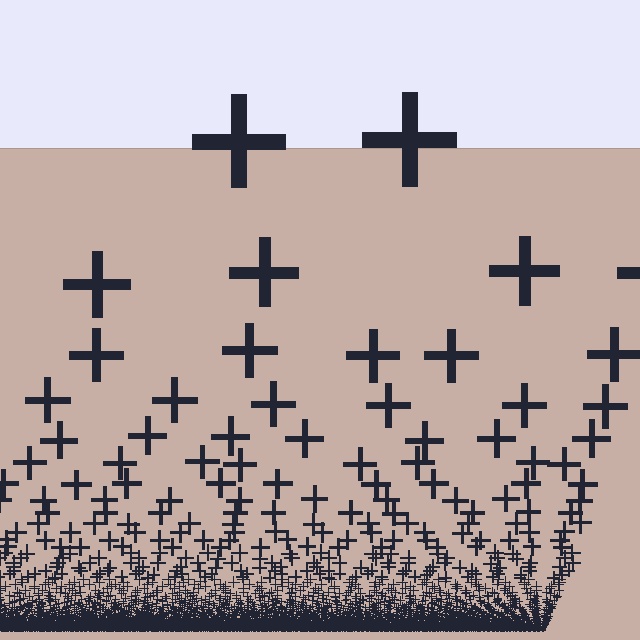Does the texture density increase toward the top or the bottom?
Density increases toward the bottom.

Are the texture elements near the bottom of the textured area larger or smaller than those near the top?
Smaller. The gradient is inverted — elements near the bottom are smaller and denser.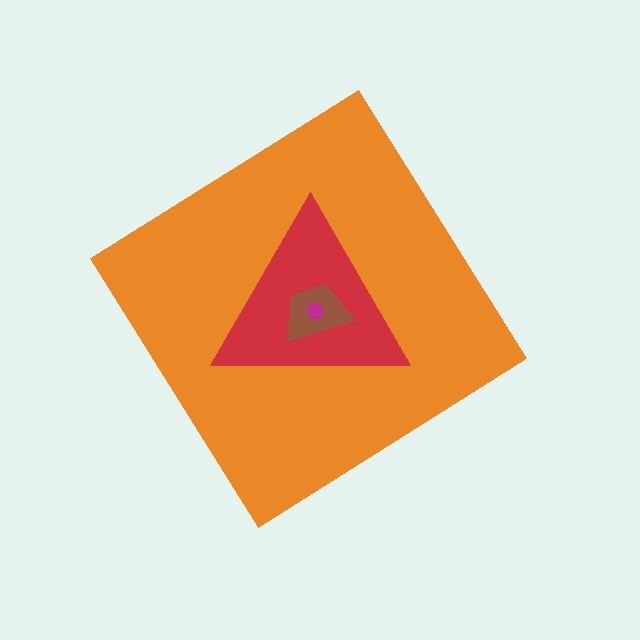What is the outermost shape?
The orange diamond.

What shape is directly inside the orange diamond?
The red triangle.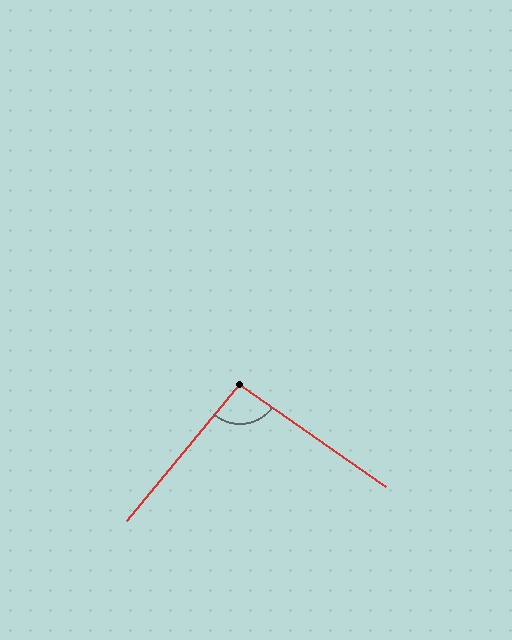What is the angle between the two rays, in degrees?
Approximately 94 degrees.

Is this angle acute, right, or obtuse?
It is approximately a right angle.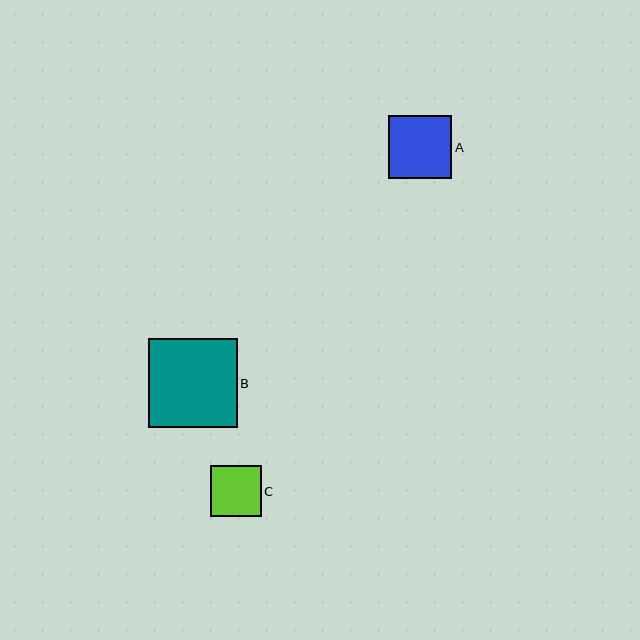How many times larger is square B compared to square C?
Square B is approximately 1.7 times the size of square C.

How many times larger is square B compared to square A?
Square B is approximately 1.4 times the size of square A.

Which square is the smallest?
Square C is the smallest with a size of approximately 51 pixels.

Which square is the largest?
Square B is the largest with a size of approximately 89 pixels.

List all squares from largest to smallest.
From largest to smallest: B, A, C.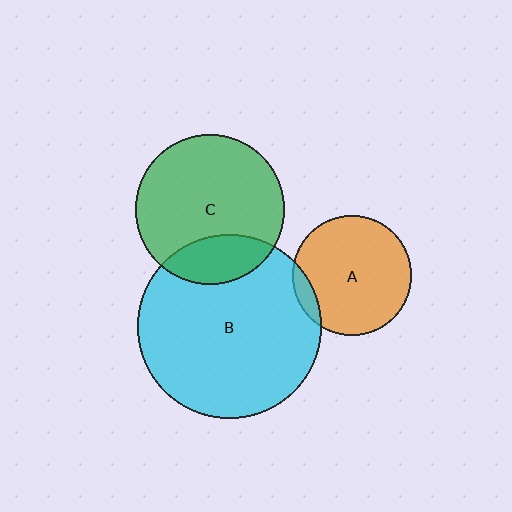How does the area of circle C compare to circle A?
Approximately 1.5 times.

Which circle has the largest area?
Circle B (cyan).